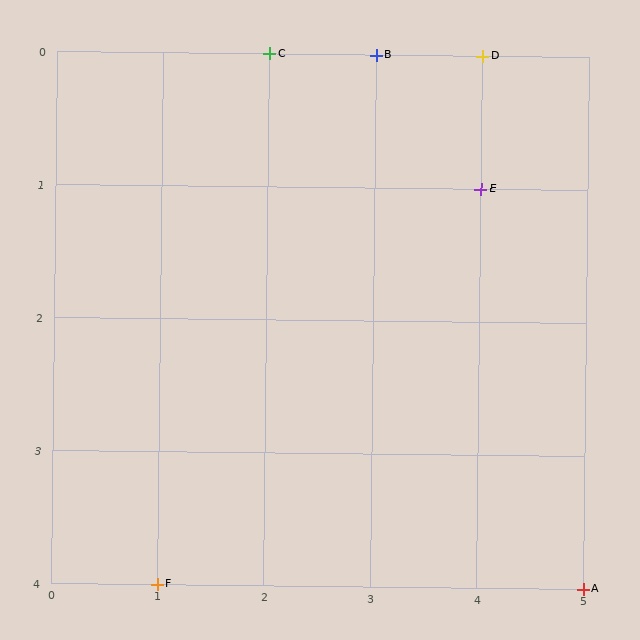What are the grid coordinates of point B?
Point B is at grid coordinates (3, 0).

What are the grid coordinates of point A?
Point A is at grid coordinates (5, 4).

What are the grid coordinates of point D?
Point D is at grid coordinates (4, 0).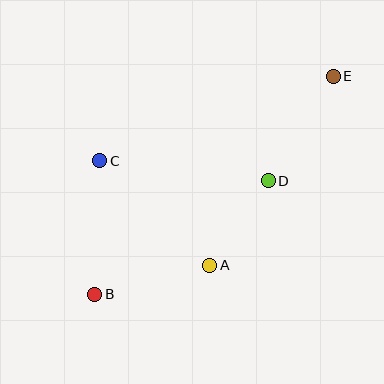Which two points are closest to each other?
Points A and D are closest to each other.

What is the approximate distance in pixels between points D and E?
The distance between D and E is approximately 124 pixels.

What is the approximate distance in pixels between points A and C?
The distance between A and C is approximately 152 pixels.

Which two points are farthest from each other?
Points B and E are farthest from each other.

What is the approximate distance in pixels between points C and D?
The distance between C and D is approximately 169 pixels.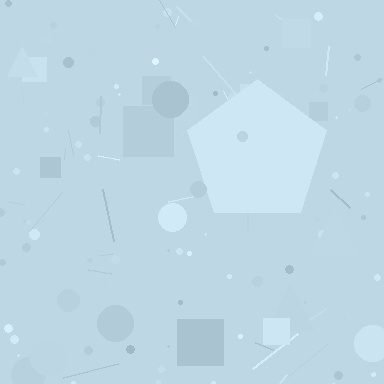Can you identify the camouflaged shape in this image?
The camouflaged shape is a pentagon.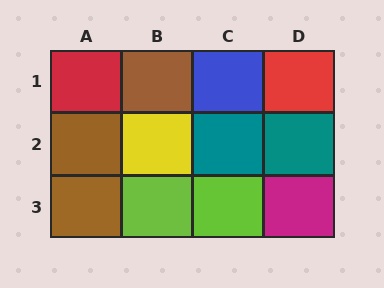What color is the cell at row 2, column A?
Brown.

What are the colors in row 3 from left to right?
Brown, lime, lime, magenta.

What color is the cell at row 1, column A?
Red.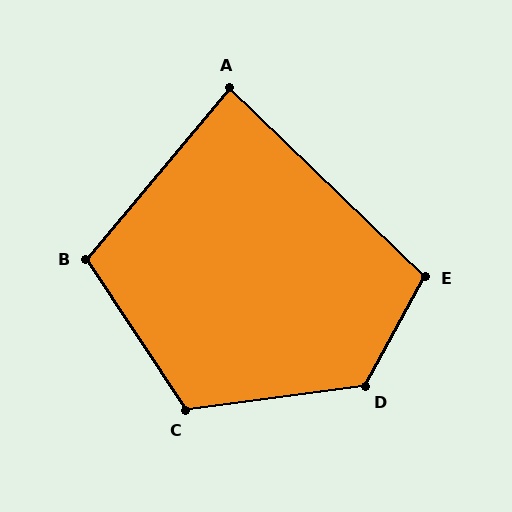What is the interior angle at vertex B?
Approximately 107 degrees (obtuse).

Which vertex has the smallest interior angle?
A, at approximately 86 degrees.